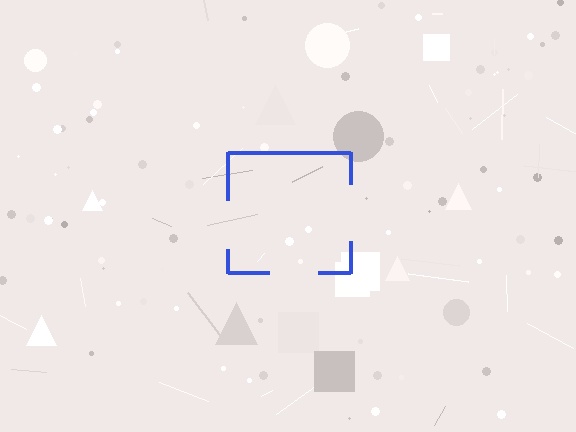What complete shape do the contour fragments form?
The contour fragments form a square.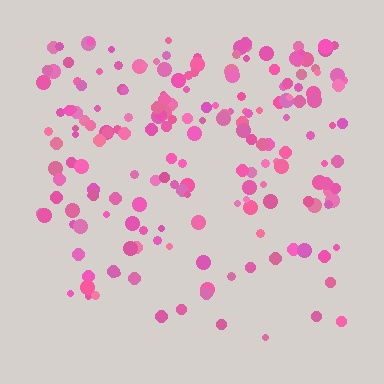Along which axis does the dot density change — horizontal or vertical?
Vertical.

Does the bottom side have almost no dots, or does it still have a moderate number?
Still a moderate number, just noticeably fewer than the top.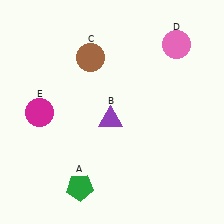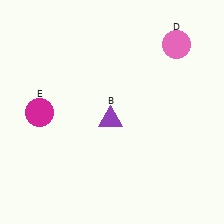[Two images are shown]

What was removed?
The brown circle (C), the green pentagon (A) were removed in Image 2.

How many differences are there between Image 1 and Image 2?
There are 2 differences between the two images.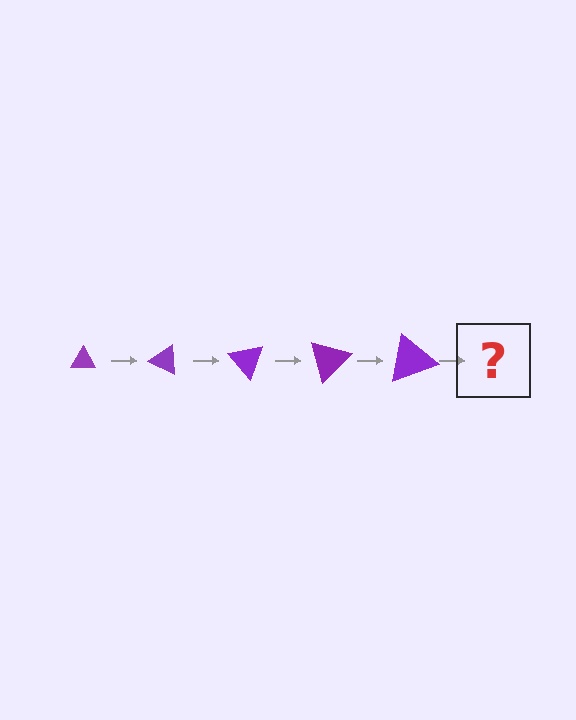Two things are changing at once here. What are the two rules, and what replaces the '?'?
The two rules are that the triangle grows larger each step and it rotates 25 degrees each step. The '?' should be a triangle, larger than the previous one and rotated 125 degrees from the start.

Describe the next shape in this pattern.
It should be a triangle, larger than the previous one and rotated 125 degrees from the start.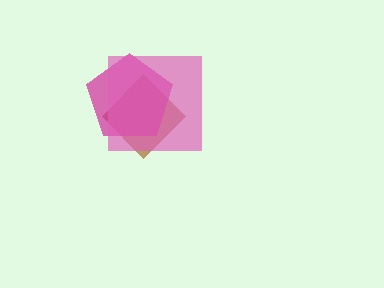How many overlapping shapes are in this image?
There are 3 overlapping shapes in the image.